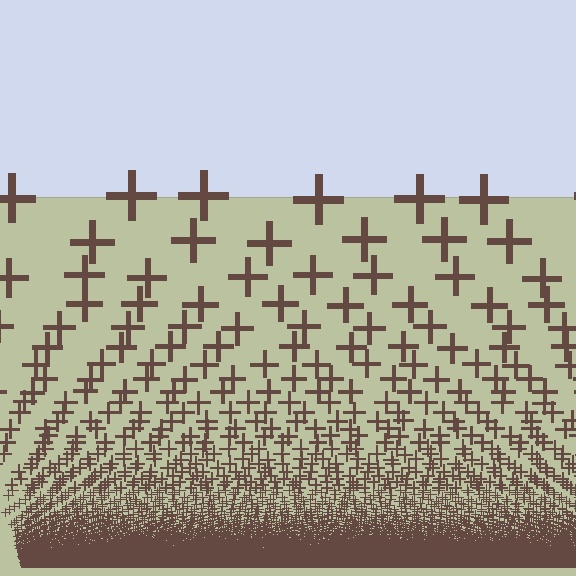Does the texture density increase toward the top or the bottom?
Density increases toward the bottom.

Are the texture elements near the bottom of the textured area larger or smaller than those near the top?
Smaller. The gradient is inverted — elements near the bottom are smaller and denser.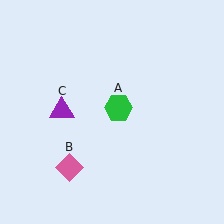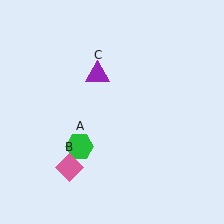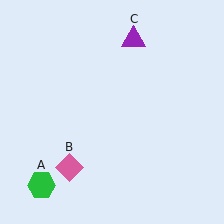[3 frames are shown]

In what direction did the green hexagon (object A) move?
The green hexagon (object A) moved down and to the left.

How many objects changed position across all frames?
2 objects changed position: green hexagon (object A), purple triangle (object C).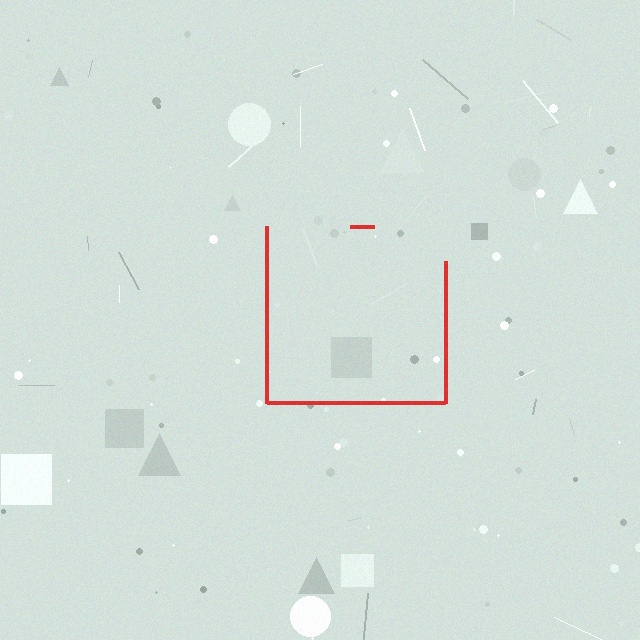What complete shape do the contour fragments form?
The contour fragments form a square.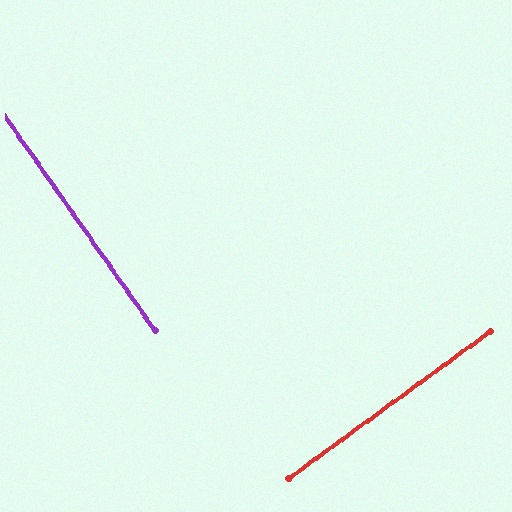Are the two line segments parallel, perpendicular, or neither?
Perpendicular — they meet at approximately 89°.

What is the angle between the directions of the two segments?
Approximately 89 degrees.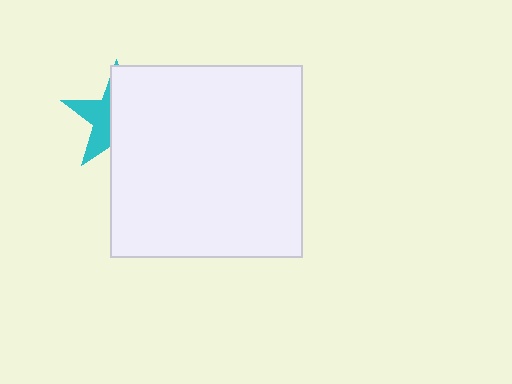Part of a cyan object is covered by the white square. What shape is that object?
It is a star.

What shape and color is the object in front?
The object in front is a white square.